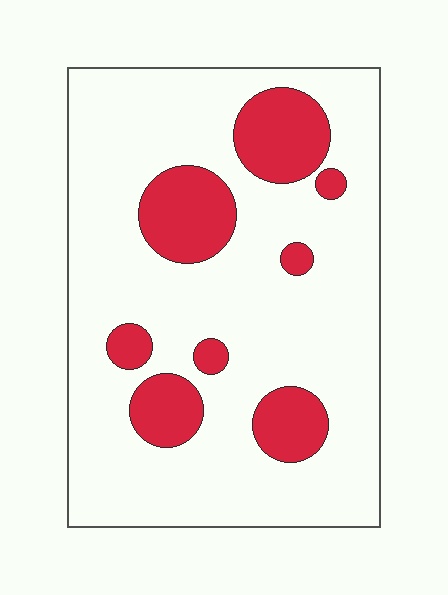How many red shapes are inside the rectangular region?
8.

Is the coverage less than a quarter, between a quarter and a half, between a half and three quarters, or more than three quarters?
Less than a quarter.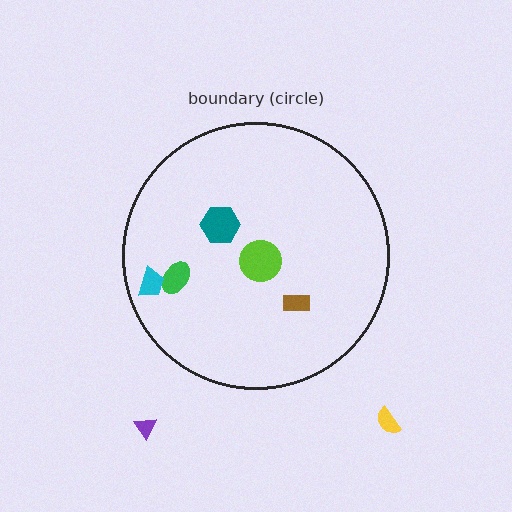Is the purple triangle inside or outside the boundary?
Outside.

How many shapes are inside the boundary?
5 inside, 2 outside.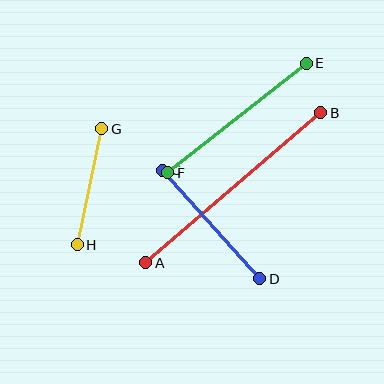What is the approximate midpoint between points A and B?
The midpoint is at approximately (233, 188) pixels.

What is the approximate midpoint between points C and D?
The midpoint is at approximately (211, 224) pixels.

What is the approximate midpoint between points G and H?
The midpoint is at approximately (90, 187) pixels.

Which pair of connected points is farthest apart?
Points A and B are farthest apart.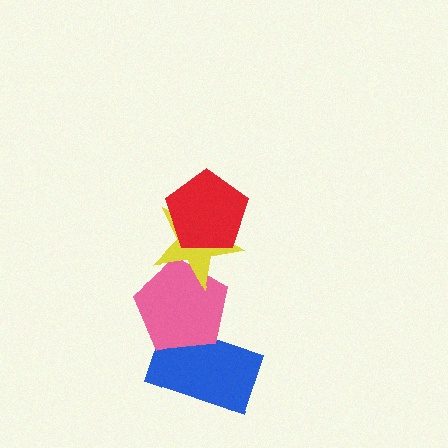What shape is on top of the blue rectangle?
The pink pentagon is on top of the blue rectangle.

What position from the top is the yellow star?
The yellow star is 2nd from the top.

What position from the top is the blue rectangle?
The blue rectangle is 4th from the top.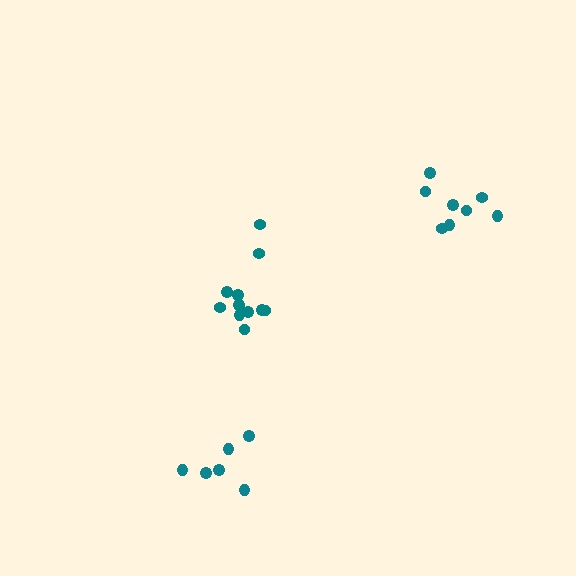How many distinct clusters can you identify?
There are 3 distinct clusters.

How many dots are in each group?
Group 1: 6 dots, Group 2: 8 dots, Group 3: 11 dots (25 total).